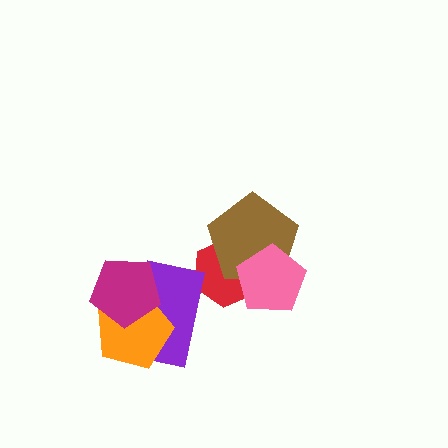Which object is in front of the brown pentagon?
The pink pentagon is in front of the brown pentagon.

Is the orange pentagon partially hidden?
Yes, it is partially covered by another shape.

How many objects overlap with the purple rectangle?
3 objects overlap with the purple rectangle.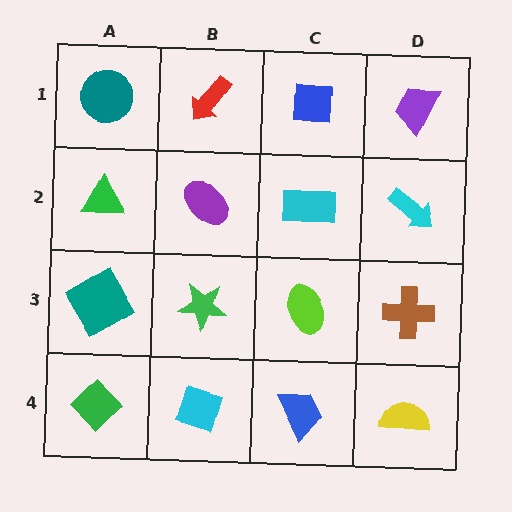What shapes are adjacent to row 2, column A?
A teal circle (row 1, column A), a teal diamond (row 3, column A), a purple ellipse (row 2, column B).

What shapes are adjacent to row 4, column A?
A teal diamond (row 3, column A), a cyan diamond (row 4, column B).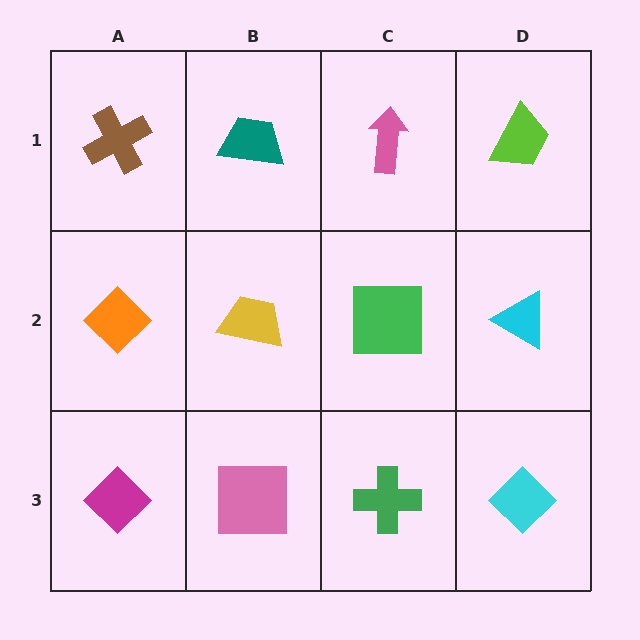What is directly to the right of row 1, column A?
A teal trapezoid.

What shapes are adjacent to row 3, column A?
An orange diamond (row 2, column A), a pink square (row 3, column B).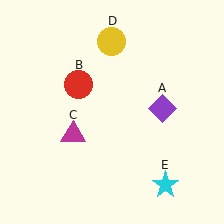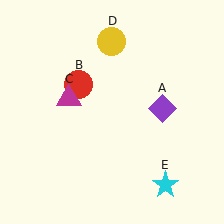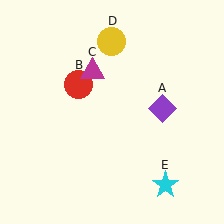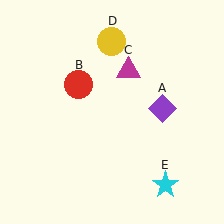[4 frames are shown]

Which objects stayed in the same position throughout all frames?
Purple diamond (object A) and red circle (object B) and yellow circle (object D) and cyan star (object E) remained stationary.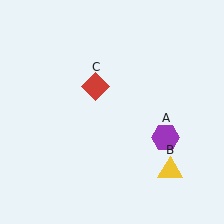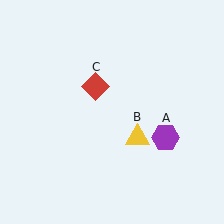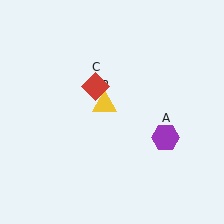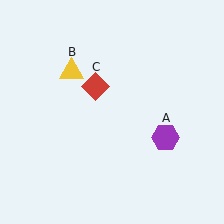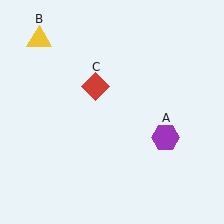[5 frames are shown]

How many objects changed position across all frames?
1 object changed position: yellow triangle (object B).